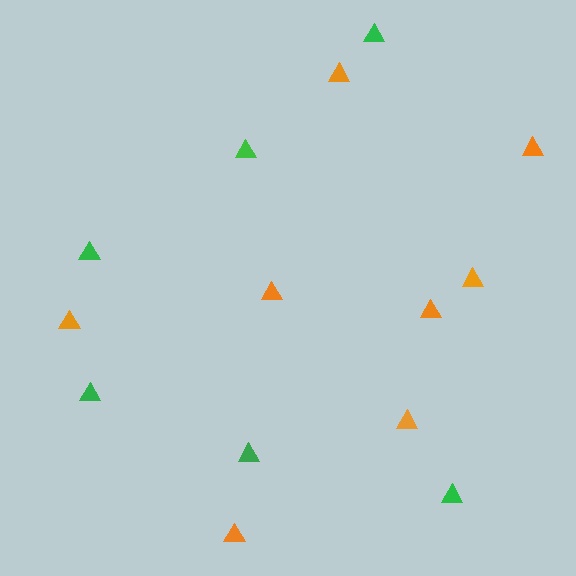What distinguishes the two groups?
There are 2 groups: one group of green triangles (6) and one group of orange triangles (8).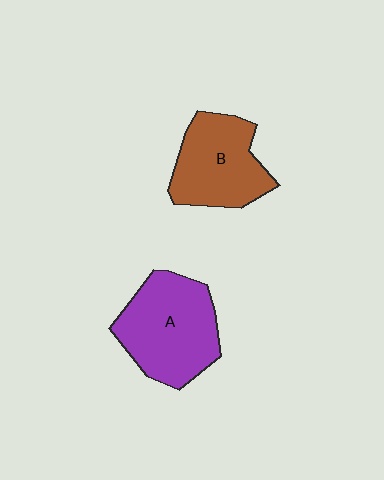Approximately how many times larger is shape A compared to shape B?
Approximately 1.2 times.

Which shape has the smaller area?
Shape B (brown).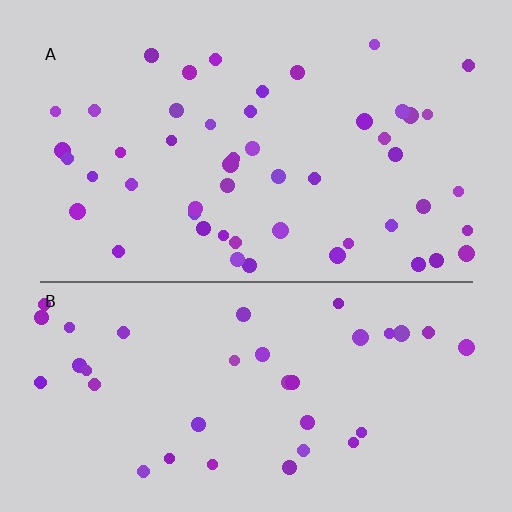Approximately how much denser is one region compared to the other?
Approximately 1.4× — region A over region B.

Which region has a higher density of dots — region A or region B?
A (the top).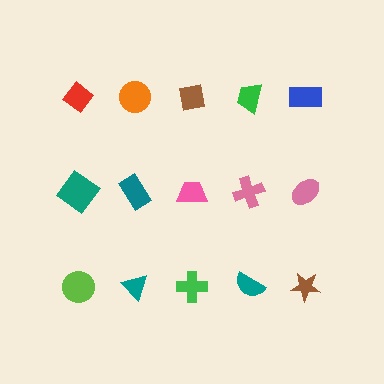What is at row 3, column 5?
A brown star.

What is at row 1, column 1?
A red diamond.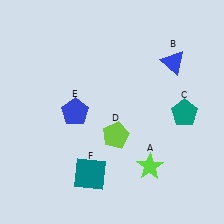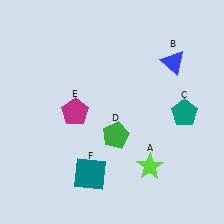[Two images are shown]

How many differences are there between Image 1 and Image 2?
There are 2 differences between the two images.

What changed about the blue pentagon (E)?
In Image 1, E is blue. In Image 2, it changed to magenta.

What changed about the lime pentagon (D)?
In Image 1, D is lime. In Image 2, it changed to green.